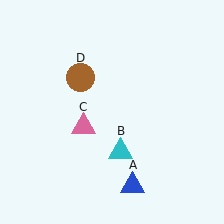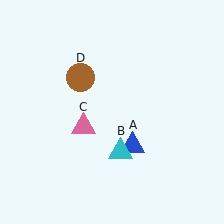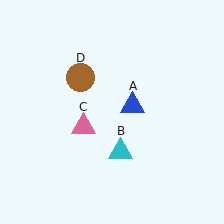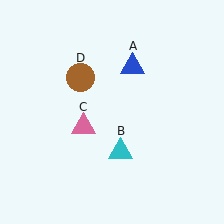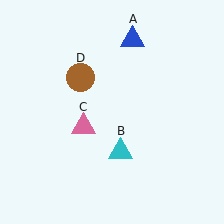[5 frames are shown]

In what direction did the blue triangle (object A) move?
The blue triangle (object A) moved up.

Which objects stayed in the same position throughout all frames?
Cyan triangle (object B) and pink triangle (object C) and brown circle (object D) remained stationary.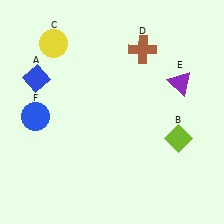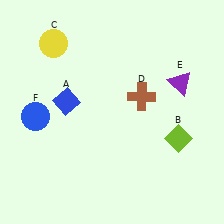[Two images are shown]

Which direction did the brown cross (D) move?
The brown cross (D) moved down.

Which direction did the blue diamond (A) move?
The blue diamond (A) moved right.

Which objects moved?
The objects that moved are: the blue diamond (A), the brown cross (D).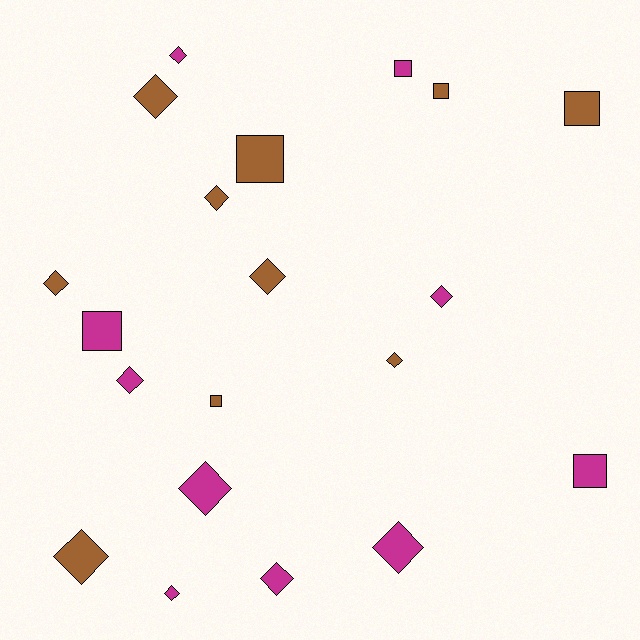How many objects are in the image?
There are 20 objects.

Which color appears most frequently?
Brown, with 10 objects.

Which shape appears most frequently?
Diamond, with 13 objects.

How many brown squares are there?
There are 4 brown squares.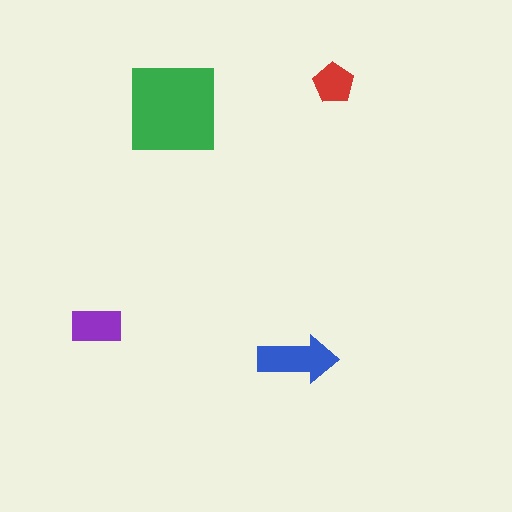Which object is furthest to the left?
The purple rectangle is leftmost.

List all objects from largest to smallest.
The green square, the blue arrow, the purple rectangle, the red pentagon.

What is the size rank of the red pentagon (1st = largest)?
4th.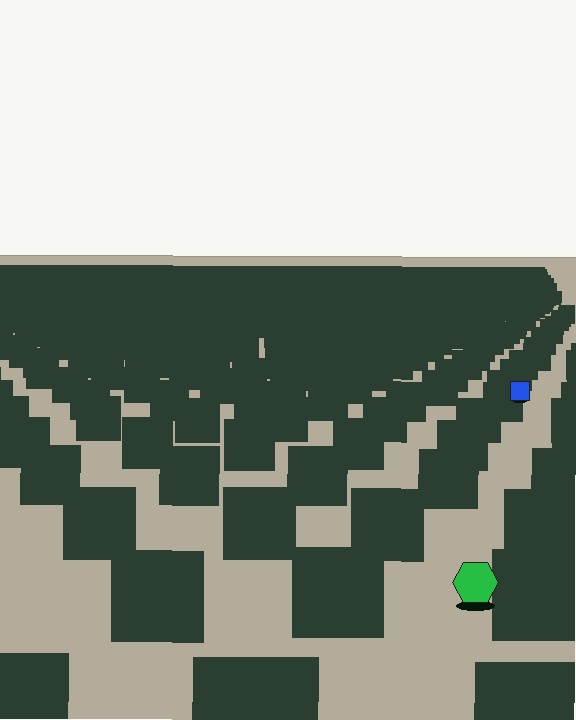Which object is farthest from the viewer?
The blue square is farthest from the viewer. It appears smaller and the ground texture around it is denser.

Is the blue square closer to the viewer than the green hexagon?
No. The green hexagon is closer — you can tell from the texture gradient: the ground texture is coarser near it.